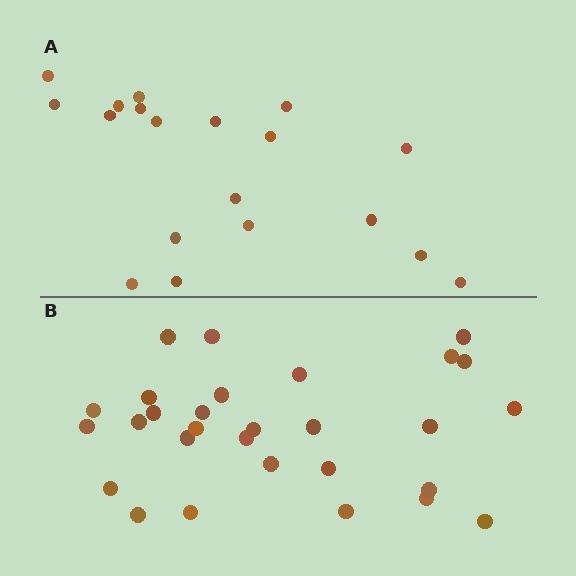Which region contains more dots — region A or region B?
Region B (the bottom region) has more dots.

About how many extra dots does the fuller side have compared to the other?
Region B has roughly 10 or so more dots than region A.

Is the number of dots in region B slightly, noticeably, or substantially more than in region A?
Region B has substantially more. The ratio is roughly 1.5 to 1.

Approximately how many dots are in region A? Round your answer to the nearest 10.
About 20 dots. (The exact count is 19, which rounds to 20.)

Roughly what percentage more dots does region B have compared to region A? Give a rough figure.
About 55% more.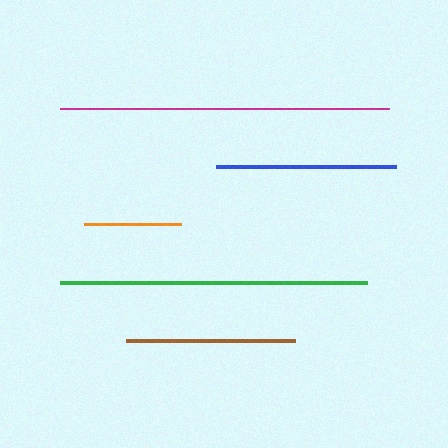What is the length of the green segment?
The green segment is approximately 307 pixels long.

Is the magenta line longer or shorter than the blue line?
The magenta line is longer than the blue line.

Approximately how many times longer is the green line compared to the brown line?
The green line is approximately 1.8 times the length of the brown line.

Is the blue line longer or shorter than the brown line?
The blue line is longer than the brown line.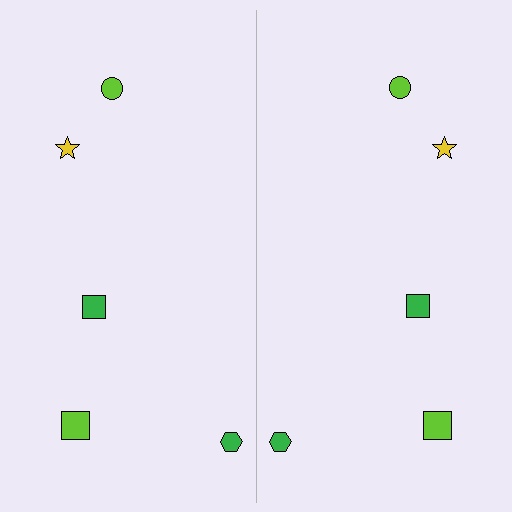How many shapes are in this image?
There are 10 shapes in this image.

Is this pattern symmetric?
Yes, this pattern has bilateral (reflection) symmetry.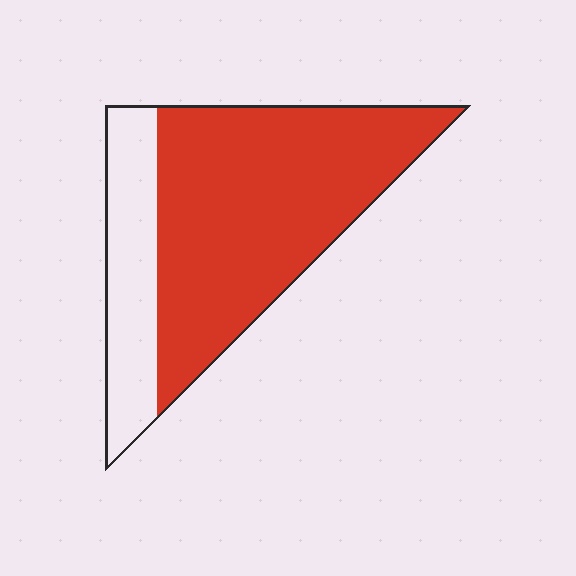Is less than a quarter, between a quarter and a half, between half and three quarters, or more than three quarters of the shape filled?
Between half and three quarters.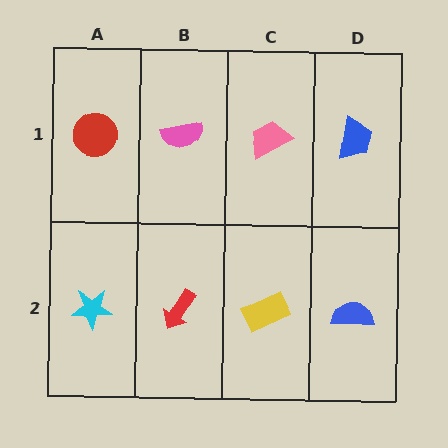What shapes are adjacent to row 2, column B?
A pink semicircle (row 1, column B), a cyan star (row 2, column A), a yellow rectangle (row 2, column C).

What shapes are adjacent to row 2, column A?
A red circle (row 1, column A), a red arrow (row 2, column B).